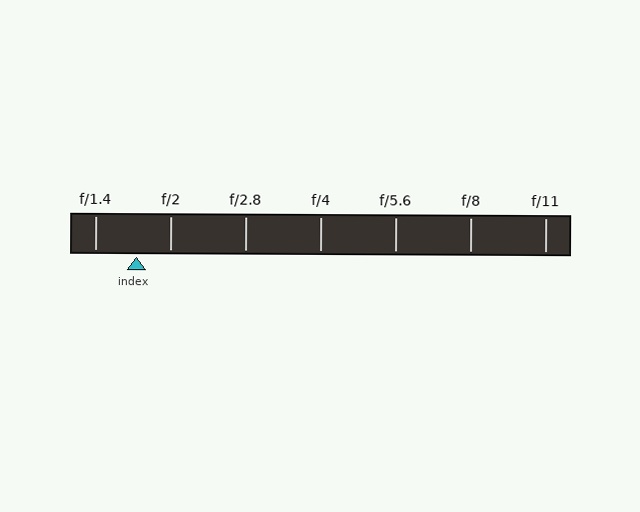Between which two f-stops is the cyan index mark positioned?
The index mark is between f/1.4 and f/2.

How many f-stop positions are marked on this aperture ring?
There are 7 f-stop positions marked.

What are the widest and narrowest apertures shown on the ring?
The widest aperture shown is f/1.4 and the narrowest is f/11.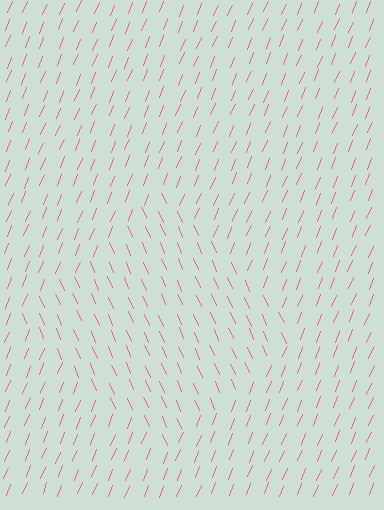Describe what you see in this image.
The image is filled with small pink line segments. A diamond region in the image has lines oriented differently from the surrounding lines, creating a visible texture boundary.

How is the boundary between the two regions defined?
The boundary is defined purely by a change in line orientation (approximately 45 degrees difference). All lines are the same color and thickness.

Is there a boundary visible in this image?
Yes, there is a texture boundary formed by a change in line orientation.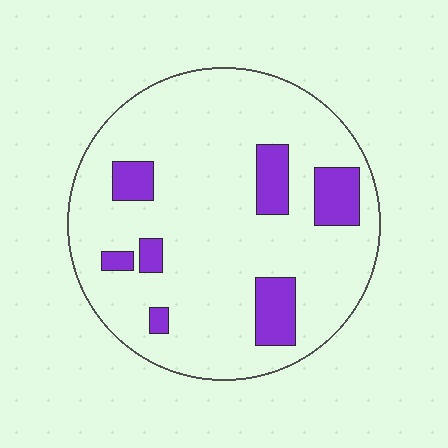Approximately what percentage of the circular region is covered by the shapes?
Approximately 15%.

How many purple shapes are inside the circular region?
7.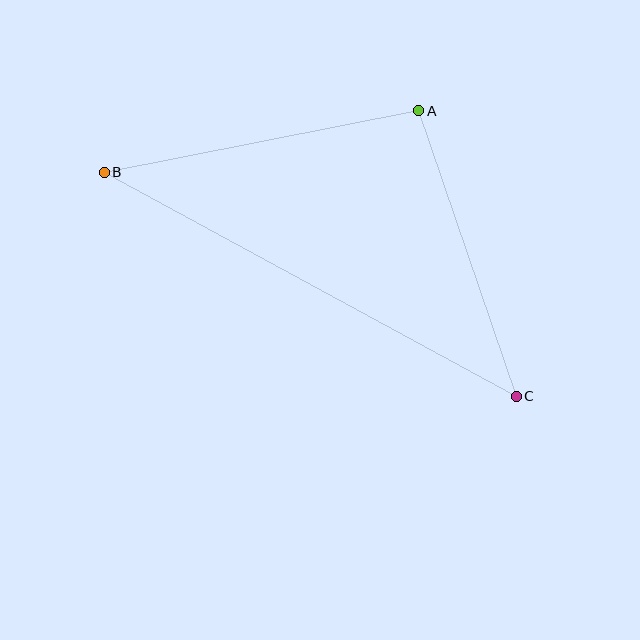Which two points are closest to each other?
Points A and C are closest to each other.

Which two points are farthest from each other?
Points B and C are farthest from each other.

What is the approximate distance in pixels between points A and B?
The distance between A and B is approximately 320 pixels.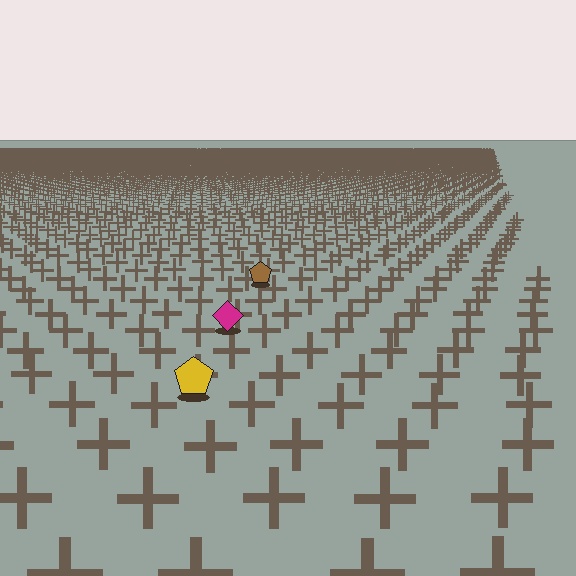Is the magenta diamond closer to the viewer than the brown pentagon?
Yes. The magenta diamond is closer — you can tell from the texture gradient: the ground texture is coarser near it.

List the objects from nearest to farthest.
From nearest to farthest: the yellow pentagon, the magenta diamond, the brown pentagon.